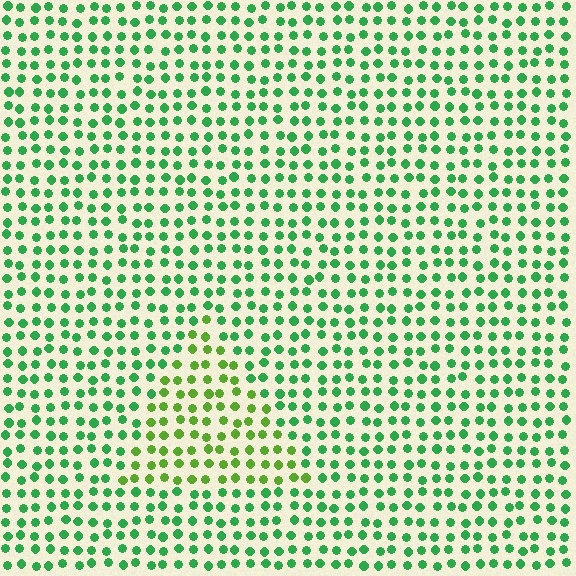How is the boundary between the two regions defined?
The boundary is defined purely by a slight shift in hue (about 36 degrees). Spacing, size, and orientation are identical on both sides.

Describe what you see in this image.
The image is filled with small green elements in a uniform arrangement. A triangle-shaped region is visible where the elements are tinted to a slightly different hue, forming a subtle color boundary.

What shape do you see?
I see a triangle.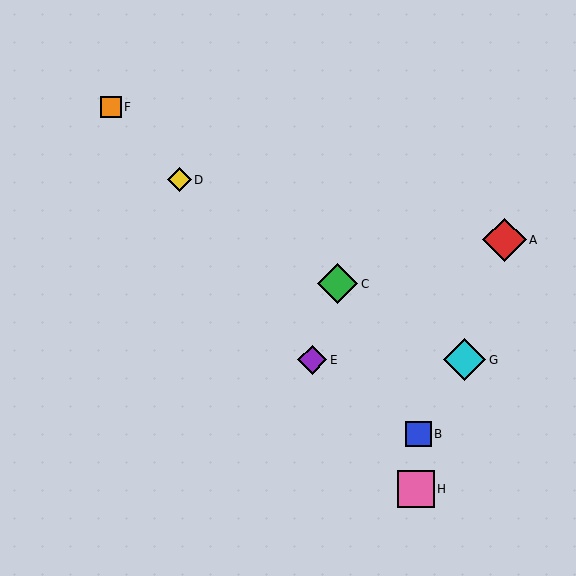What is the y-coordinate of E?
Object E is at y≈360.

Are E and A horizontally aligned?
No, E is at y≈360 and A is at y≈240.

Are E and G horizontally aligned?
Yes, both are at y≈360.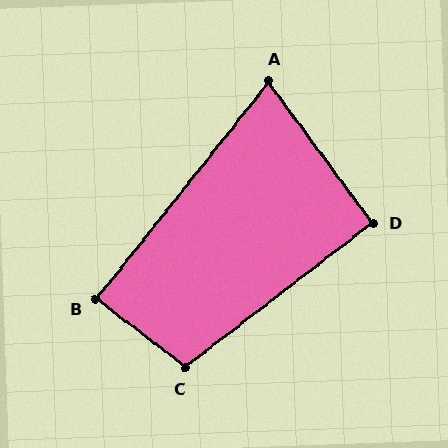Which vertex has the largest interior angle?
C, at approximately 105 degrees.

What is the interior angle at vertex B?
Approximately 89 degrees (approximately right).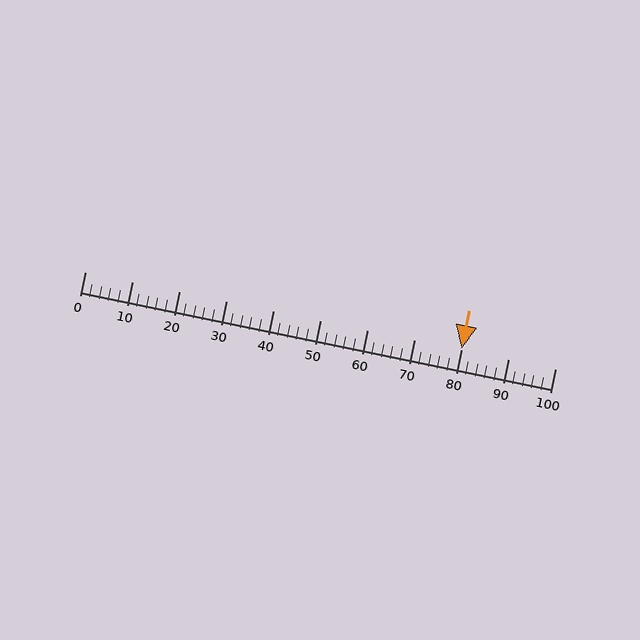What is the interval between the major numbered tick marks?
The major tick marks are spaced 10 units apart.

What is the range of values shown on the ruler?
The ruler shows values from 0 to 100.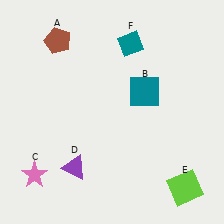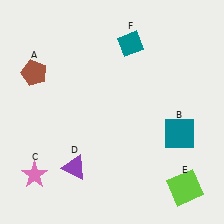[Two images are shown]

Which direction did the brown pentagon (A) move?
The brown pentagon (A) moved down.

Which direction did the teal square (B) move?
The teal square (B) moved down.